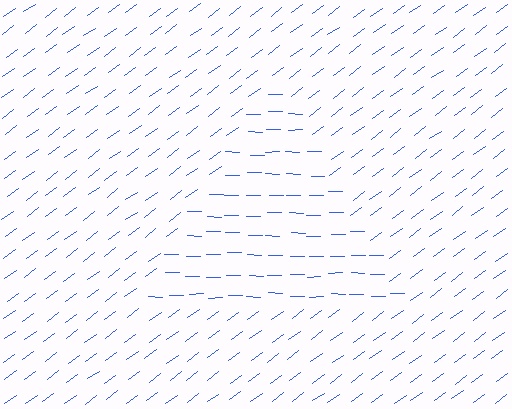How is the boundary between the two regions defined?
The boundary is defined purely by a change in line orientation (approximately 37 degrees difference). All lines are the same color and thickness.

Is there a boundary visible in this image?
Yes, there is a texture boundary formed by a change in line orientation.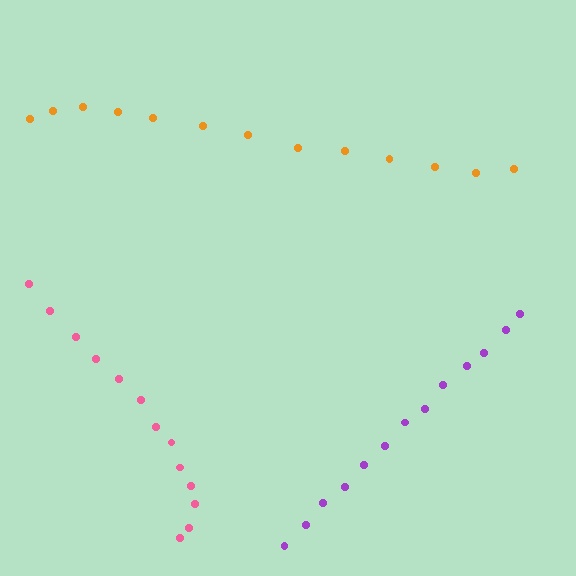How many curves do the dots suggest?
There are 3 distinct paths.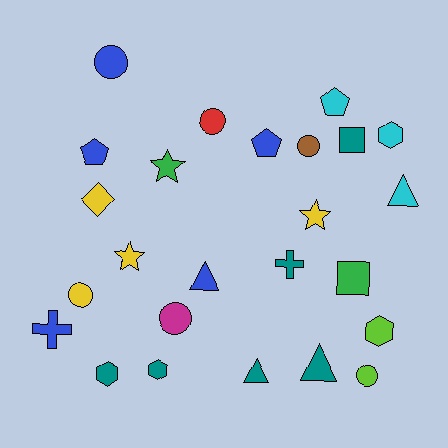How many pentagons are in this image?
There are 3 pentagons.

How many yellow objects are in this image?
There are 4 yellow objects.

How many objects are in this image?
There are 25 objects.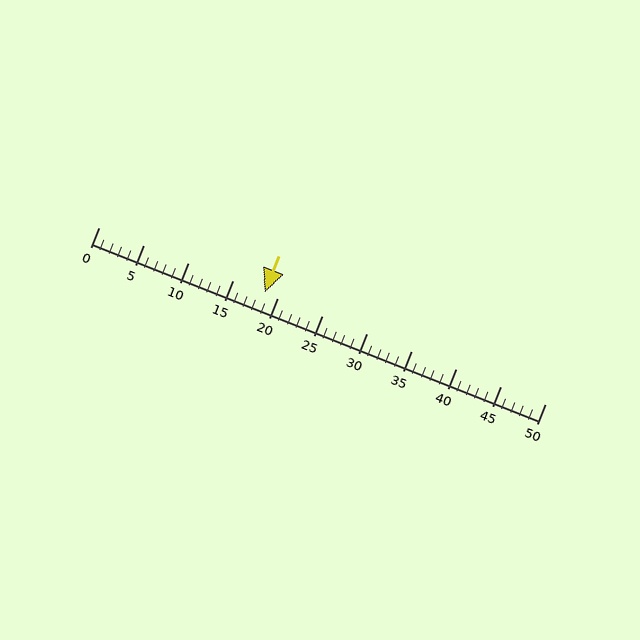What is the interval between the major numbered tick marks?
The major tick marks are spaced 5 units apart.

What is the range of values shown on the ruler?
The ruler shows values from 0 to 50.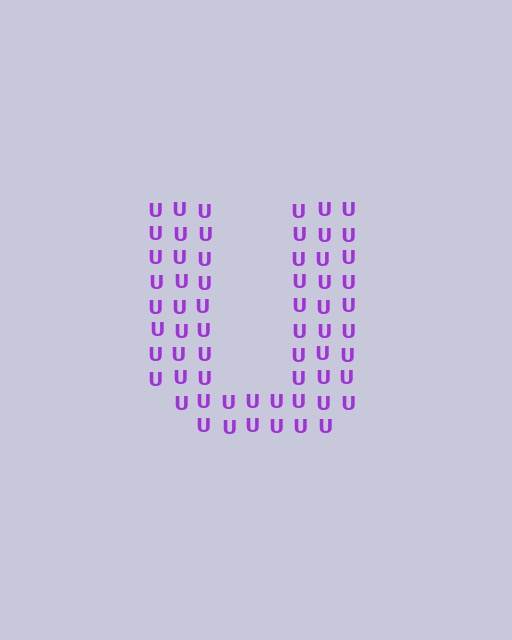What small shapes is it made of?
It is made of small letter U's.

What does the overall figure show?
The overall figure shows the letter U.